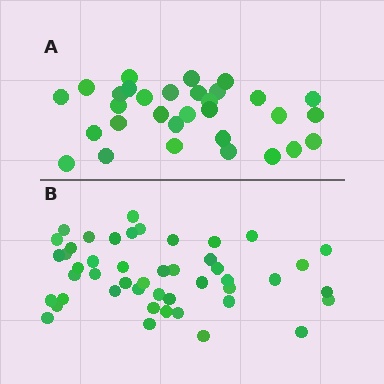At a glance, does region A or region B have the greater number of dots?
Region B (the bottom region) has more dots.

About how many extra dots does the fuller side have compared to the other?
Region B has approximately 15 more dots than region A.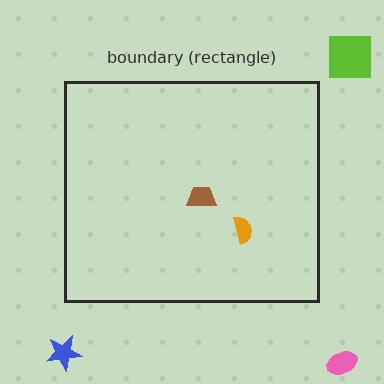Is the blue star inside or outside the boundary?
Outside.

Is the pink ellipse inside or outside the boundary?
Outside.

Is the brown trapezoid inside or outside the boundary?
Inside.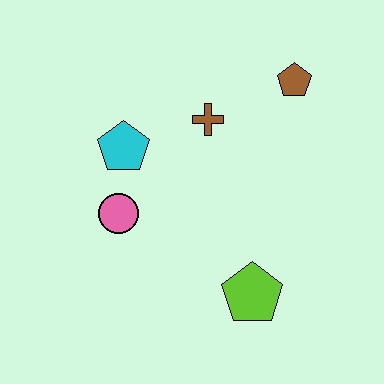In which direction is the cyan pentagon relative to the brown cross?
The cyan pentagon is to the left of the brown cross.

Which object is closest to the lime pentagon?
The pink circle is closest to the lime pentagon.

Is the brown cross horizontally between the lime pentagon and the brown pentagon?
No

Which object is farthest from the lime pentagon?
The brown pentagon is farthest from the lime pentagon.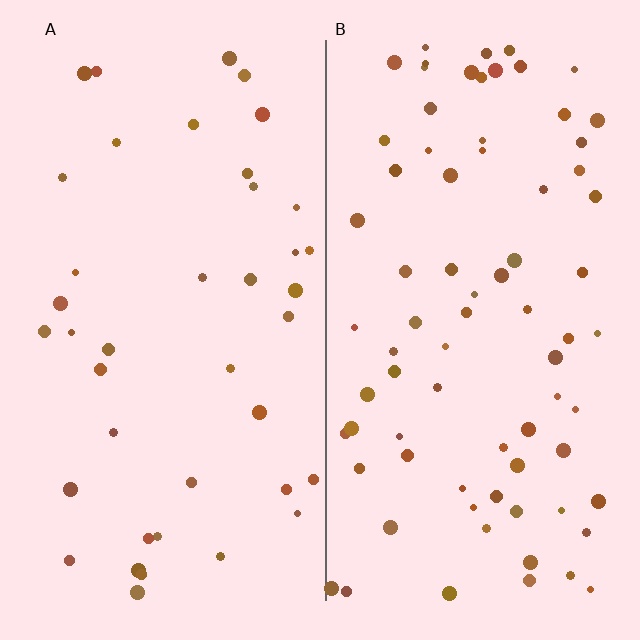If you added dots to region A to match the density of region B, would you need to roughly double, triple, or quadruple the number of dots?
Approximately double.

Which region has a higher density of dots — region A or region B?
B (the right).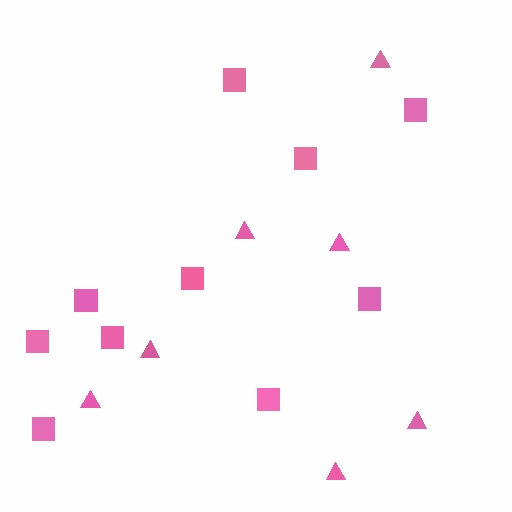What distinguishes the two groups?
There are 2 groups: one group of triangles (7) and one group of squares (10).